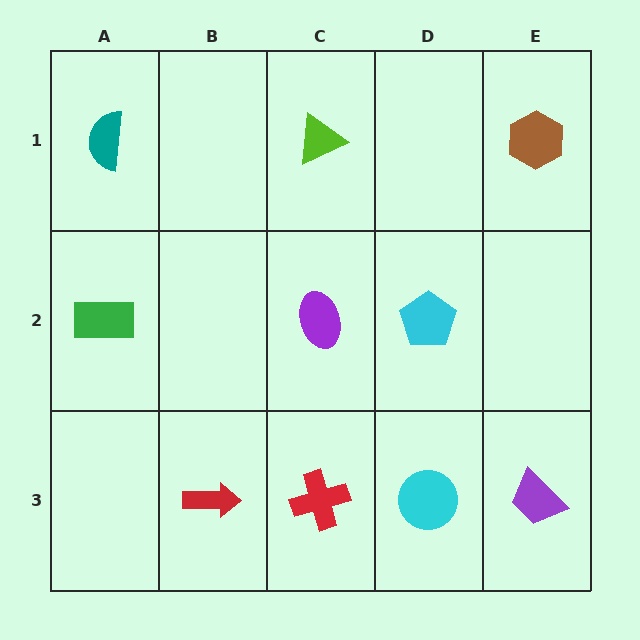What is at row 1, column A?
A teal semicircle.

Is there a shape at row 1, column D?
No, that cell is empty.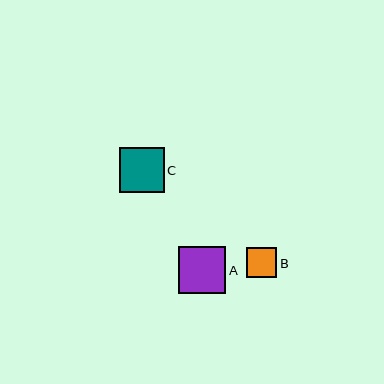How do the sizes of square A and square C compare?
Square A and square C are approximately the same size.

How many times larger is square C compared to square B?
Square C is approximately 1.5 times the size of square B.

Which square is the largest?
Square A is the largest with a size of approximately 47 pixels.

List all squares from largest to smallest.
From largest to smallest: A, C, B.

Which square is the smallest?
Square B is the smallest with a size of approximately 30 pixels.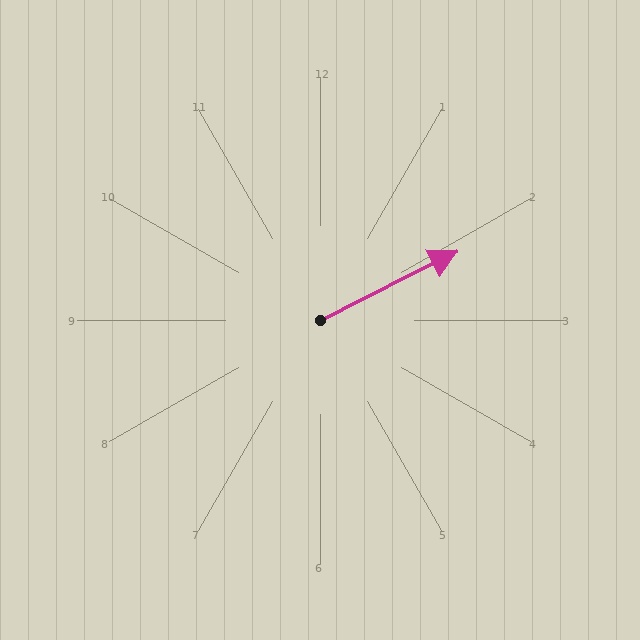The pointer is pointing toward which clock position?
Roughly 2 o'clock.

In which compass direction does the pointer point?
Northeast.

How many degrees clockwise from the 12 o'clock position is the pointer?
Approximately 63 degrees.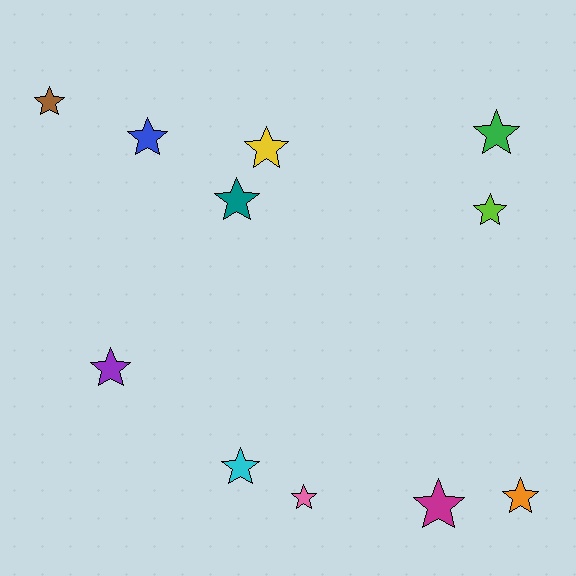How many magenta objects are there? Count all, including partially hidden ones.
There is 1 magenta object.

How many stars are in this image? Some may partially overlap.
There are 11 stars.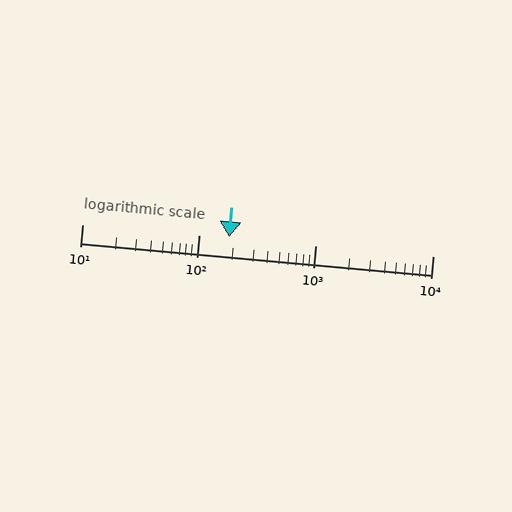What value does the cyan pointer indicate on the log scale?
The pointer indicates approximately 180.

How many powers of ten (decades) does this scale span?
The scale spans 3 decades, from 10 to 10000.